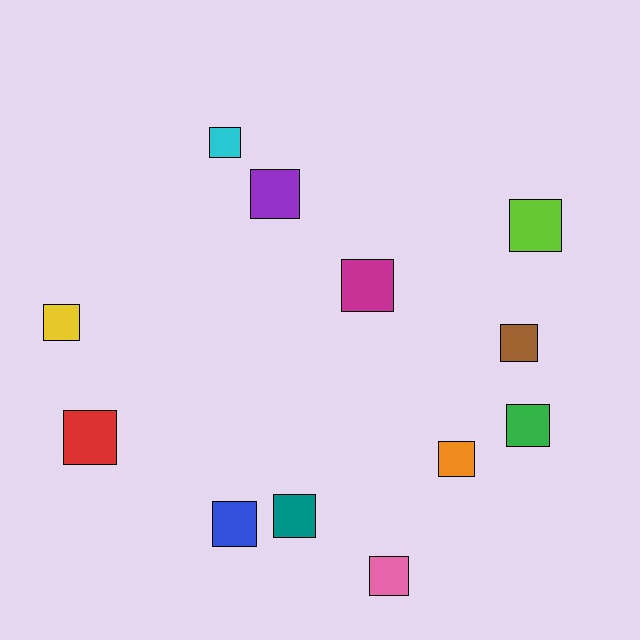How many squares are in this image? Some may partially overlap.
There are 12 squares.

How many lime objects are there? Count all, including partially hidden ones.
There is 1 lime object.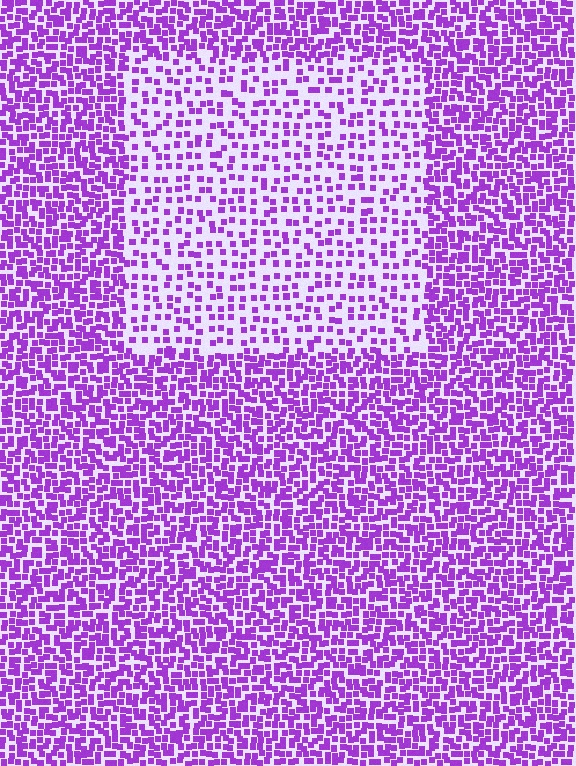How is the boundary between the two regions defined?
The boundary is defined by a change in element density (approximately 2.2x ratio). All elements are the same color, size, and shape.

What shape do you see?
I see a rectangle.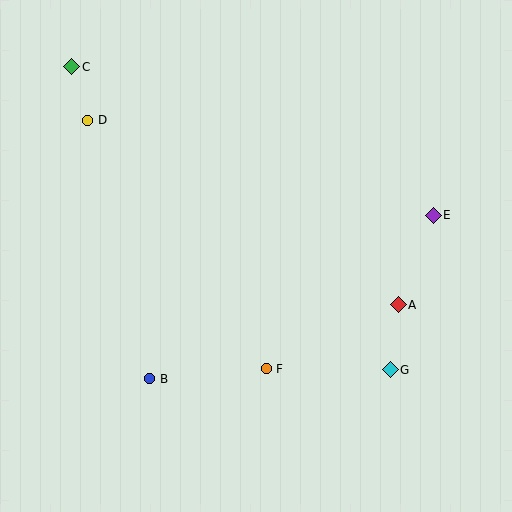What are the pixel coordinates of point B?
Point B is at (150, 379).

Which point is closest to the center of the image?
Point F at (266, 369) is closest to the center.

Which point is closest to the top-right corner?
Point E is closest to the top-right corner.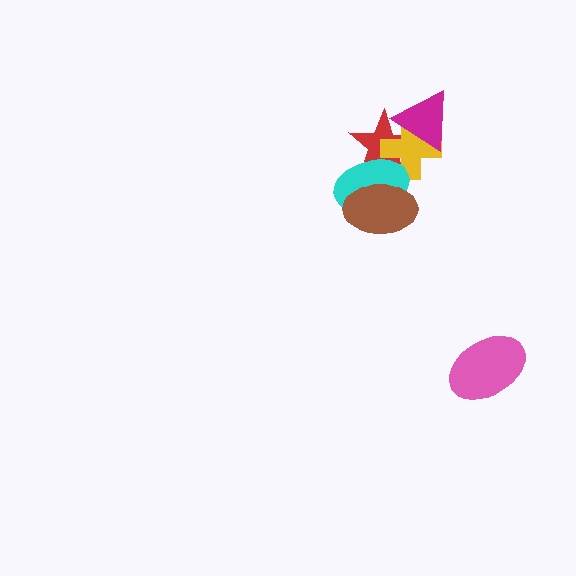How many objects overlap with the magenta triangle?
2 objects overlap with the magenta triangle.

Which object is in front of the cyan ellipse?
The brown ellipse is in front of the cyan ellipse.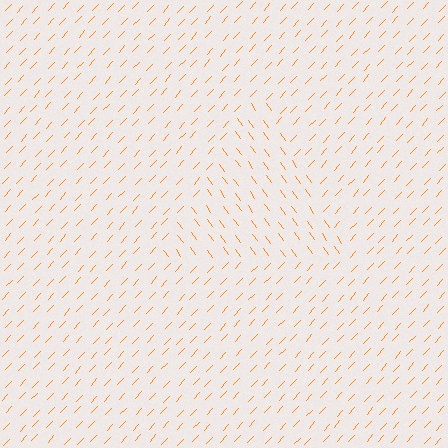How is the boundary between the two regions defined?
The boundary is defined purely by a change in line orientation (approximately 79 degrees difference). All lines are the same color and thickness.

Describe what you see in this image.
The image is filled with small orange line segments. A triangle region in the image has lines oriented differently from the surrounding lines, creating a visible texture boundary.